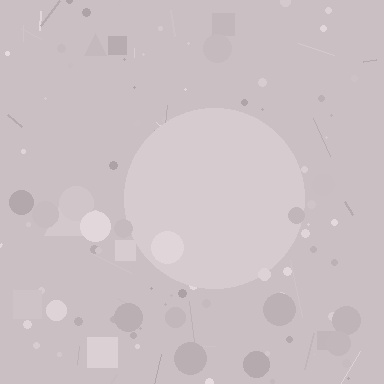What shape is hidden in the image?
A circle is hidden in the image.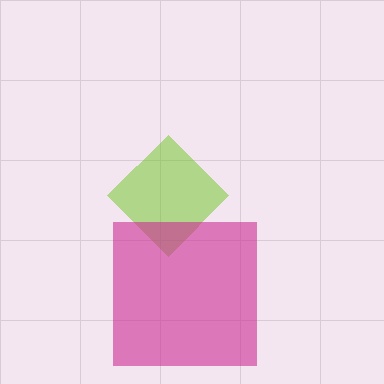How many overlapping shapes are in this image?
There are 2 overlapping shapes in the image.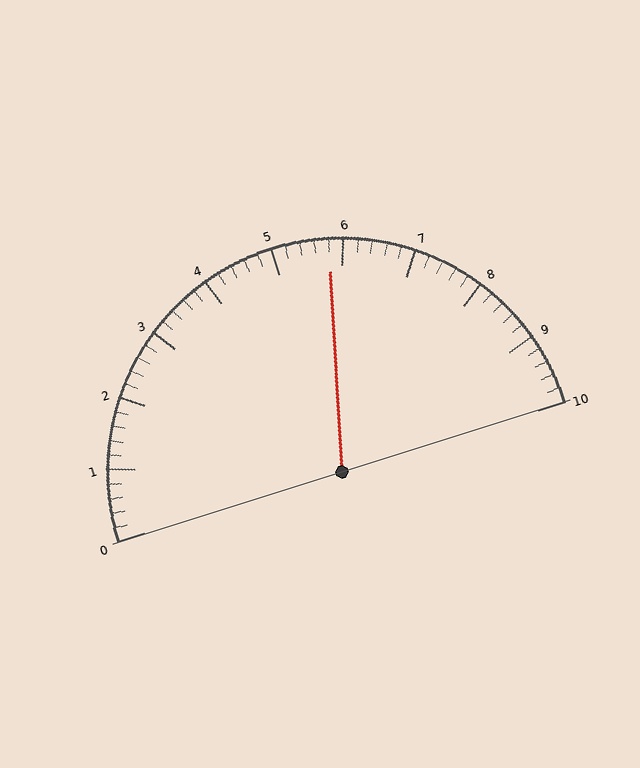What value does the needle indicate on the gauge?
The needle indicates approximately 5.8.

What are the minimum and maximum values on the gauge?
The gauge ranges from 0 to 10.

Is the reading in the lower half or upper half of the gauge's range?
The reading is in the upper half of the range (0 to 10).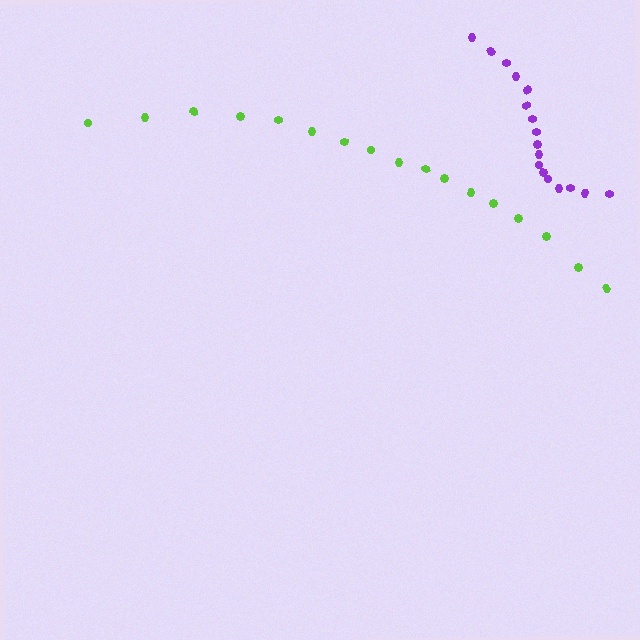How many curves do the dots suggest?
There are 2 distinct paths.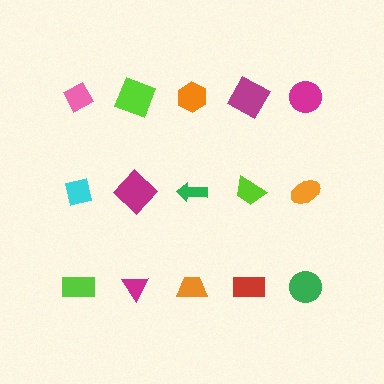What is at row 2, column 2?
A magenta diamond.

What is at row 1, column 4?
A magenta square.